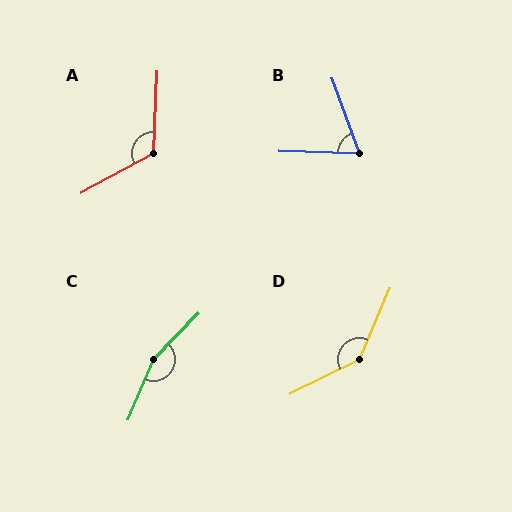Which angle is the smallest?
B, at approximately 68 degrees.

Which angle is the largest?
C, at approximately 158 degrees.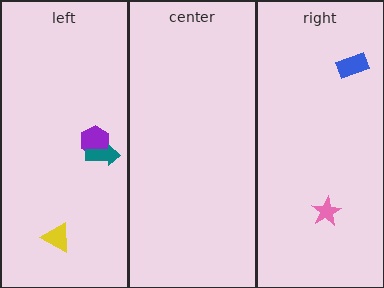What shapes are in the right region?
The pink star, the blue rectangle.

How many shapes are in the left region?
3.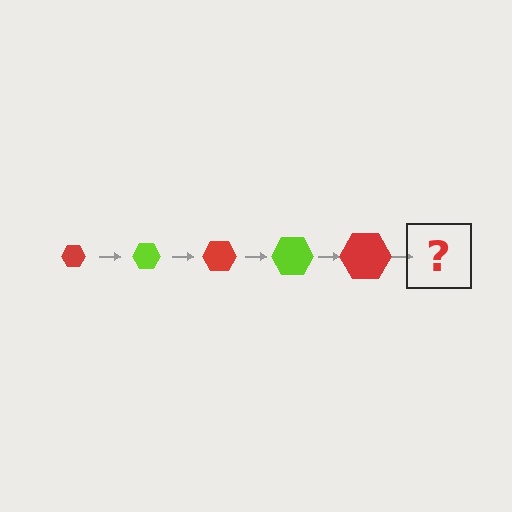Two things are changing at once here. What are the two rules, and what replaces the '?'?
The two rules are that the hexagon grows larger each step and the color cycles through red and lime. The '?' should be a lime hexagon, larger than the previous one.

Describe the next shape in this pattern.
It should be a lime hexagon, larger than the previous one.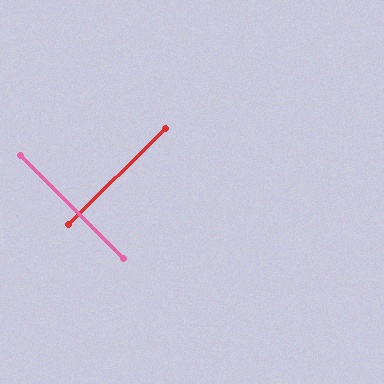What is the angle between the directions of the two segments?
Approximately 90 degrees.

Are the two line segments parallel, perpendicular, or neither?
Perpendicular — they meet at approximately 90°.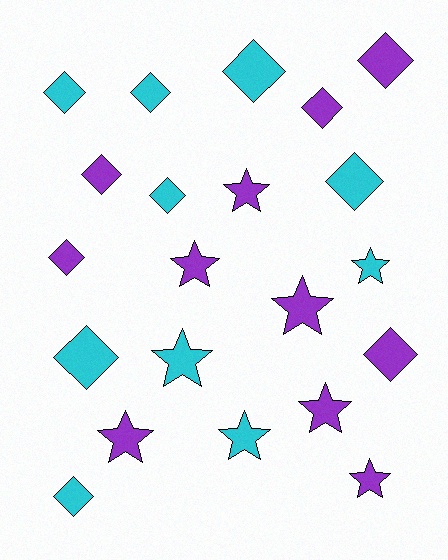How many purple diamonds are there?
There are 5 purple diamonds.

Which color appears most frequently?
Purple, with 11 objects.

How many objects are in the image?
There are 21 objects.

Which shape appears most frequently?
Diamond, with 12 objects.